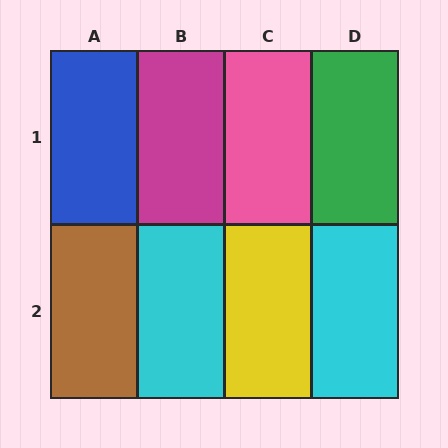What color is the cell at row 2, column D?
Cyan.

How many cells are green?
1 cell is green.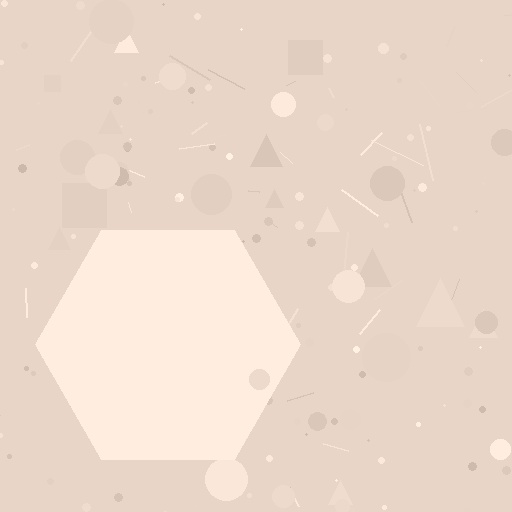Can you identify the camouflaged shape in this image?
The camouflaged shape is a hexagon.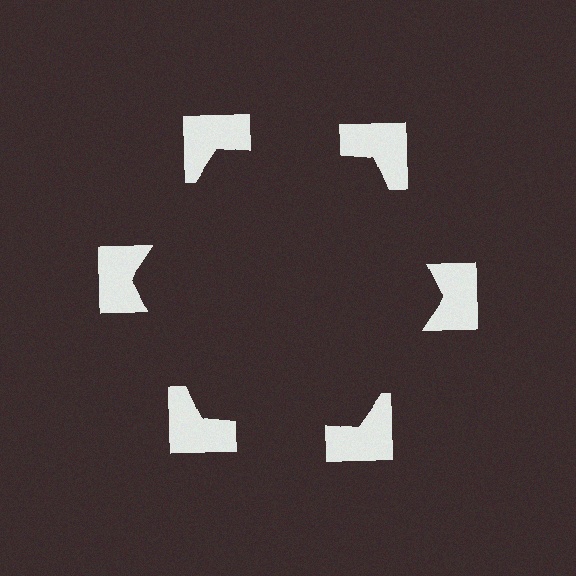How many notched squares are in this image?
There are 6 — one at each vertex of the illusory hexagon.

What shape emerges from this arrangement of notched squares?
An illusory hexagon — its edges are inferred from the aligned wedge cuts in the notched squares, not physically drawn.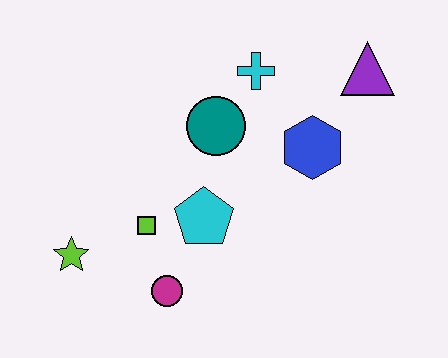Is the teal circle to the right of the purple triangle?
No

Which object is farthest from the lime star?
The purple triangle is farthest from the lime star.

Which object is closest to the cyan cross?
The teal circle is closest to the cyan cross.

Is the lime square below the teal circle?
Yes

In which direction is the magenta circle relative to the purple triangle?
The magenta circle is below the purple triangle.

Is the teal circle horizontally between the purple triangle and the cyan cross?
No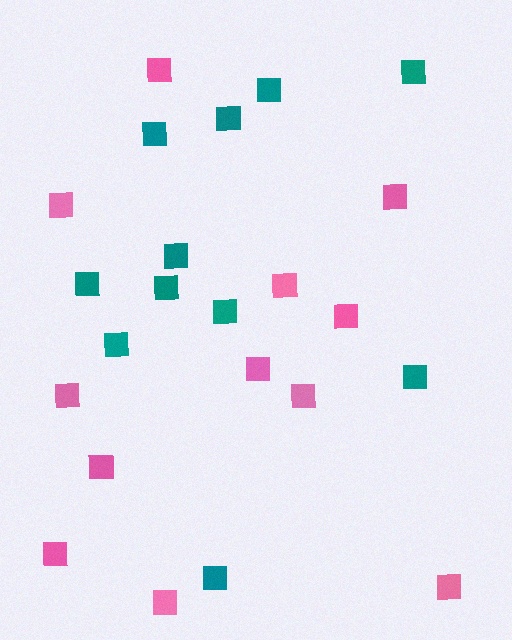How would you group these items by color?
There are 2 groups: one group of pink squares (12) and one group of teal squares (11).